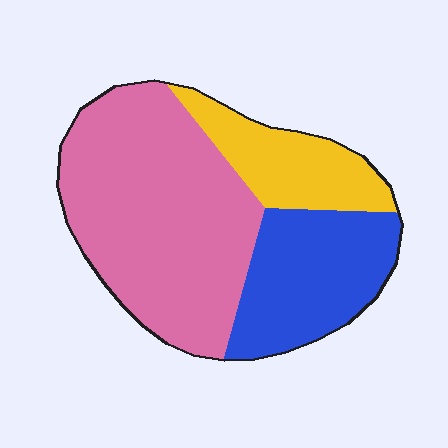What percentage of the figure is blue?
Blue covers around 25% of the figure.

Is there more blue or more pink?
Pink.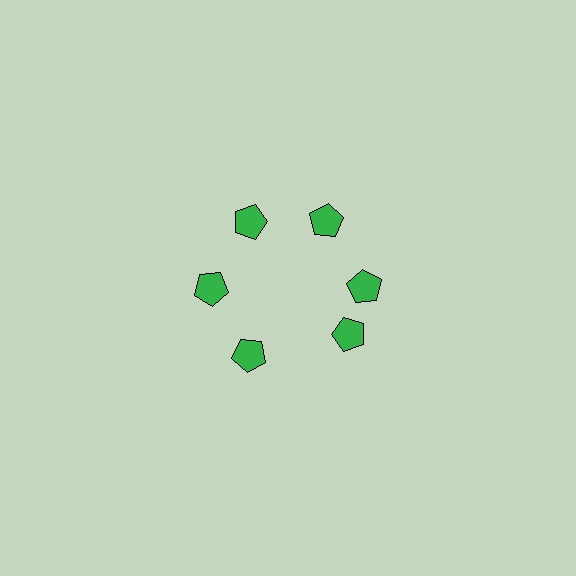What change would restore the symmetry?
The symmetry would be restored by rotating it back into even spacing with its neighbors so that all 6 pentagons sit at equal angles and equal distance from the center.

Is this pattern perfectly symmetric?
No. The 6 green pentagons are arranged in a ring, but one element near the 5 o'clock position is rotated out of alignment along the ring, breaking the 6-fold rotational symmetry.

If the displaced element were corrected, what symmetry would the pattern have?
It would have 6-fold rotational symmetry — the pattern would map onto itself every 60 degrees.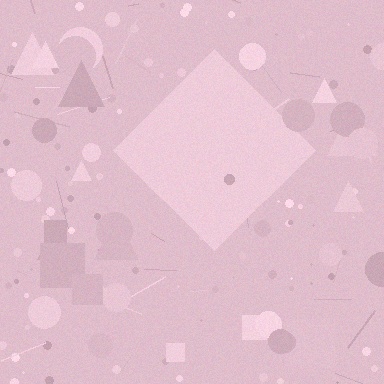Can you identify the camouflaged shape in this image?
The camouflaged shape is a diamond.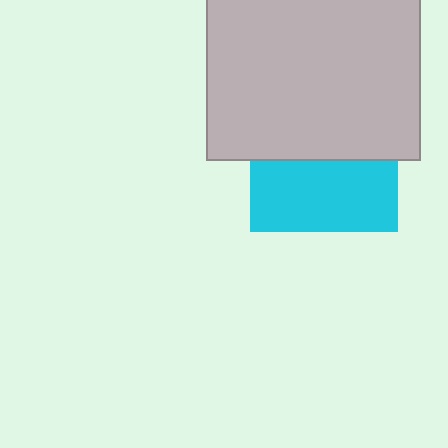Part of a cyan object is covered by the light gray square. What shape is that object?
It is a square.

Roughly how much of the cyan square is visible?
About half of it is visible (roughly 47%).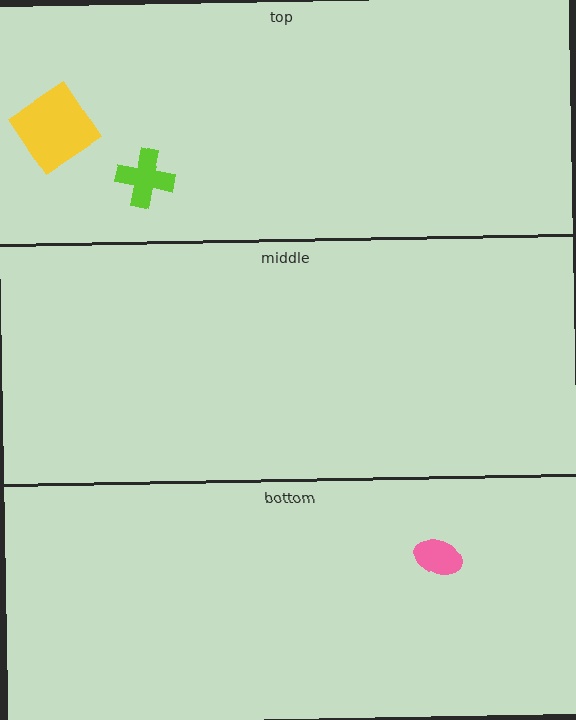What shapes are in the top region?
The lime cross, the yellow diamond.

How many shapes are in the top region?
2.